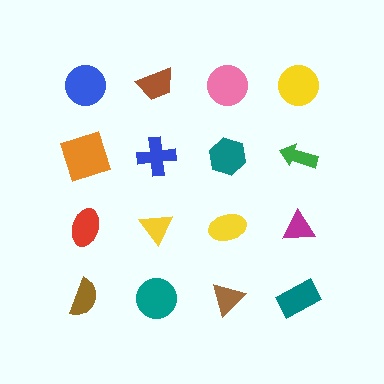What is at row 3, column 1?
A red ellipse.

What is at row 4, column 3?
A brown triangle.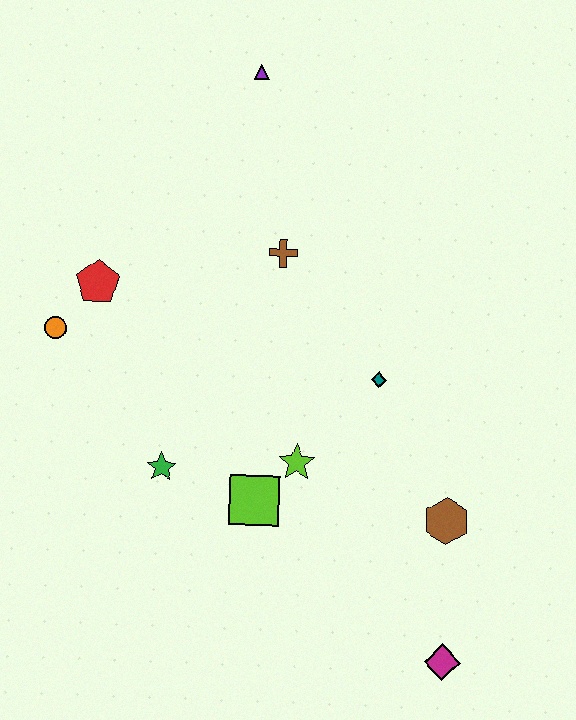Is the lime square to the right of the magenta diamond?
No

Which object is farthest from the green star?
The purple triangle is farthest from the green star.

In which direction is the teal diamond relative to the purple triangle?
The teal diamond is below the purple triangle.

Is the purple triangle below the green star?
No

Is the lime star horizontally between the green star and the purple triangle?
No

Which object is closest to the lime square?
The lime star is closest to the lime square.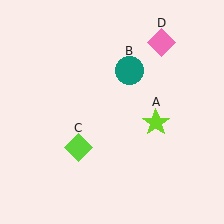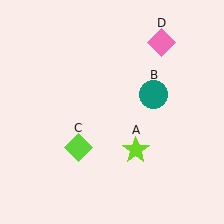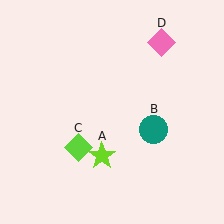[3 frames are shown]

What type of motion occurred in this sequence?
The lime star (object A), teal circle (object B) rotated clockwise around the center of the scene.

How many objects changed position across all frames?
2 objects changed position: lime star (object A), teal circle (object B).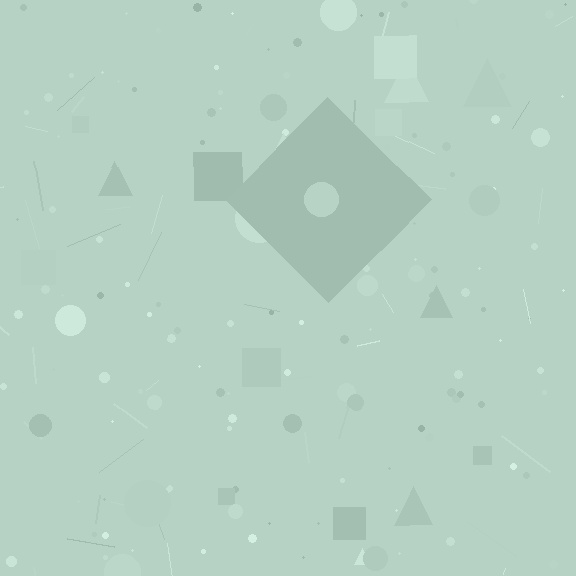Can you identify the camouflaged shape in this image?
The camouflaged shape is a diamond.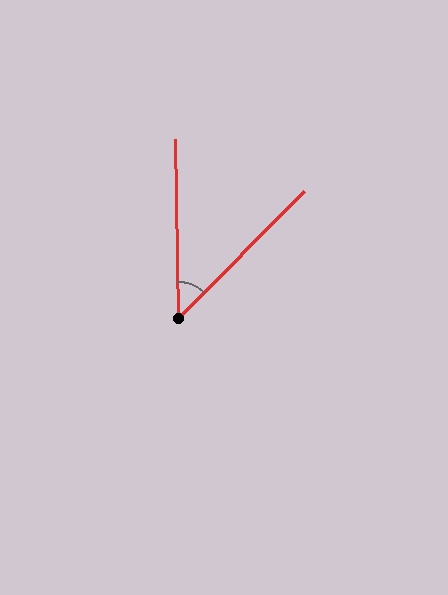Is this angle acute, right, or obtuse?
It is acute.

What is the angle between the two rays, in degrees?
Approximately 46 degrees.